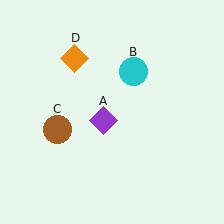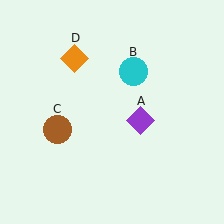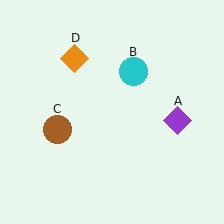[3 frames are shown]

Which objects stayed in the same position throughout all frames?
Cyan circle (object B) and brown circle (object C) and orange diamond (object D) remained stationary.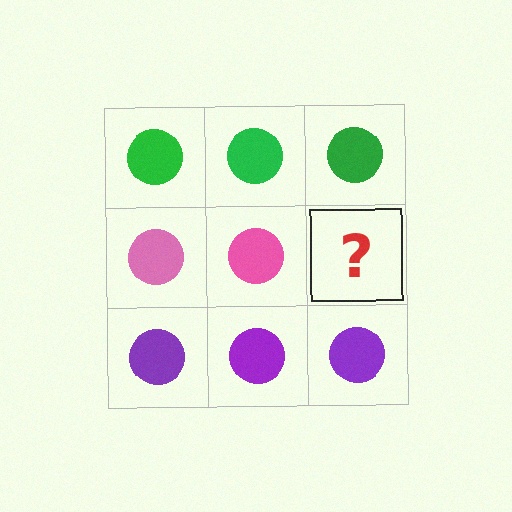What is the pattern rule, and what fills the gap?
The rule is that each row has a consistent color. The gap should be filled with a pink circle.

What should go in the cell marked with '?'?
The missing cell should contain a pink circle.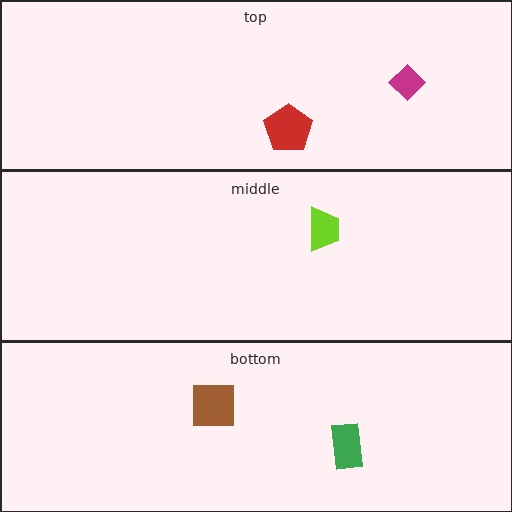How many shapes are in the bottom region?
2.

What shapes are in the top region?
The magenta diamond, the red pentagon.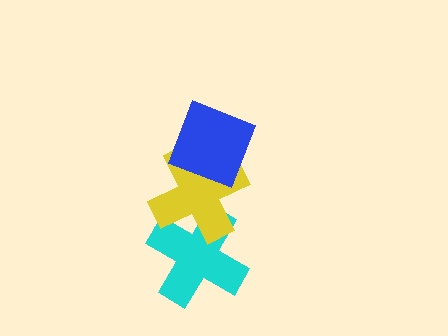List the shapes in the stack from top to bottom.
From top to bottom: the blue diamond, the yellow cross, the cyan cross.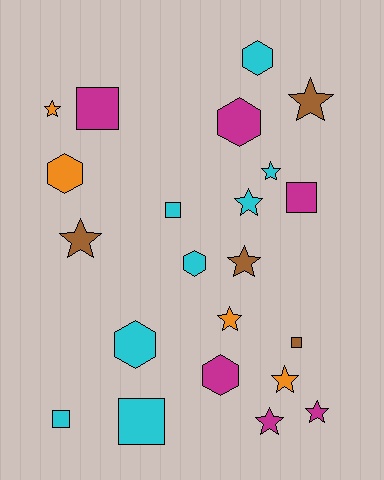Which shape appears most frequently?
Star, with 10 objects.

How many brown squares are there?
There is 1 brown square.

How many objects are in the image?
There are 22 objects.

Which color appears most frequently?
Cyan, with 8 objects.